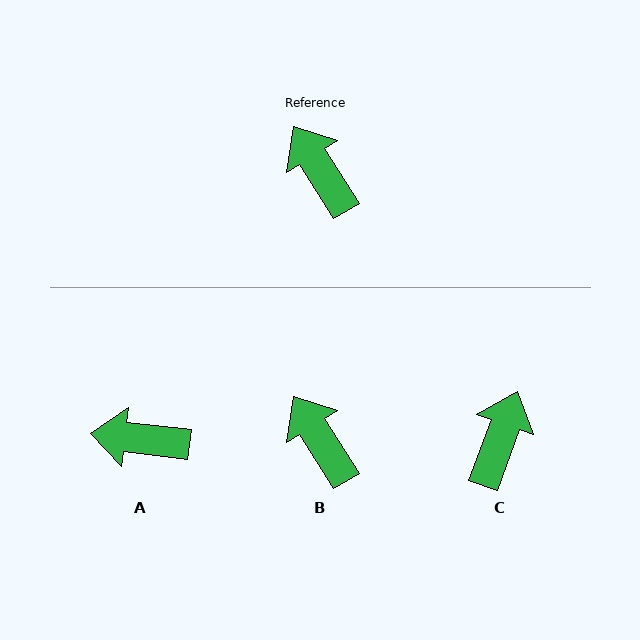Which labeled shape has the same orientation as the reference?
B.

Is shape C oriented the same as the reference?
No, it is off by about 52 degrees.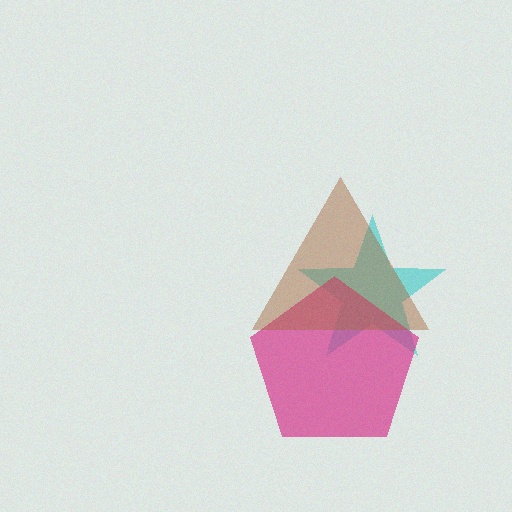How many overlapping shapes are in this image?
There are 3 overlapping shapes in the image.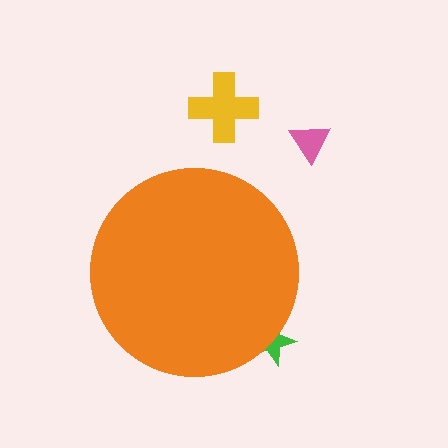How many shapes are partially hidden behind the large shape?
1 shape is partially hidden.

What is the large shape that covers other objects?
An orange circle.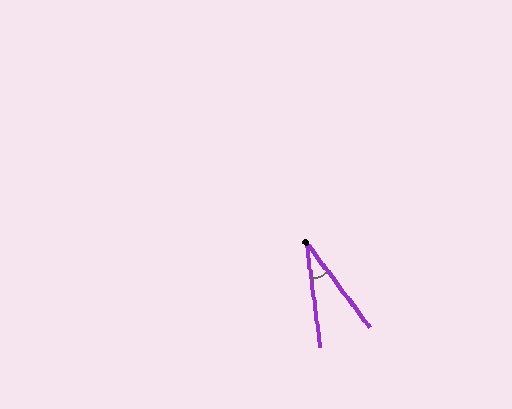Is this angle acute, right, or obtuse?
It is acute.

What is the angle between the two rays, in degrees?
Approximately 29 degrees.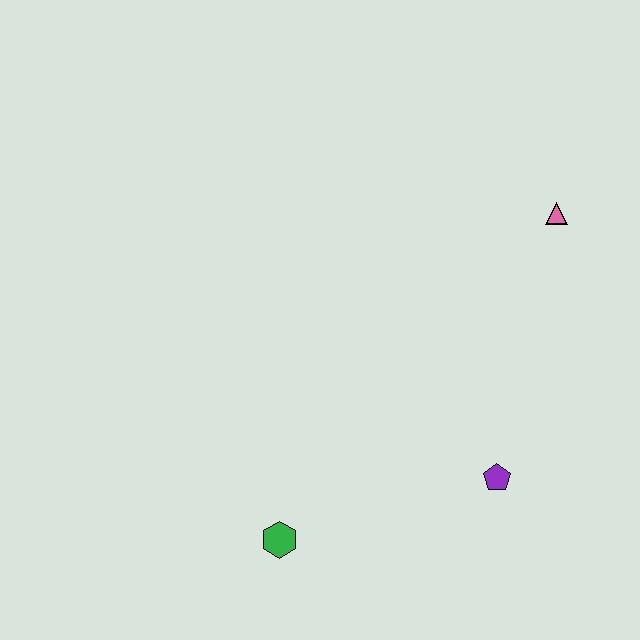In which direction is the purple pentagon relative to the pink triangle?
The purple pentagon is below the pink triangle.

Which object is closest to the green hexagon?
The purple pentagon is closest to the green hexagon.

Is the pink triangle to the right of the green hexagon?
Yes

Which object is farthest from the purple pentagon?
The pink triangle is farthest from the purple pentagon.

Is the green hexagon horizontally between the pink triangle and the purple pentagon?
No